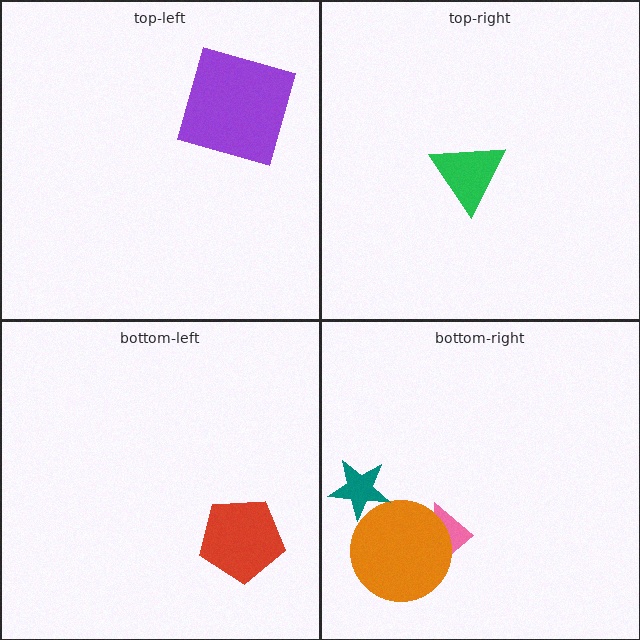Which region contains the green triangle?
The top-right region.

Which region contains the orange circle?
The bottom-right region.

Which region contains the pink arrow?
The bottom-right region.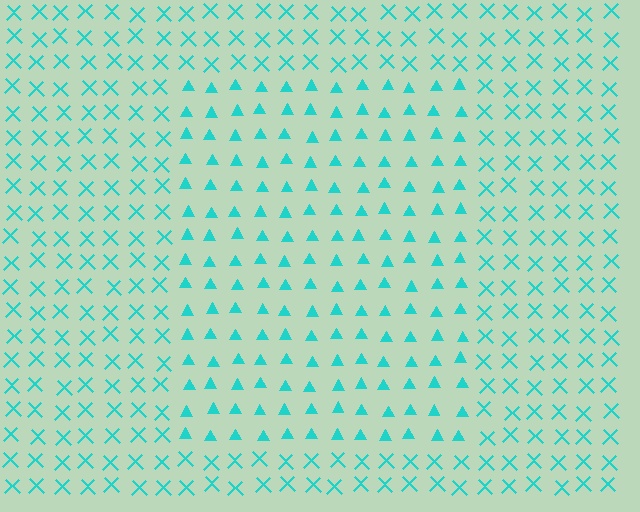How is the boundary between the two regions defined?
The boundary is defined by a change in element shape: triangles inside vs. X marks outside. All elements share the same color and spacing.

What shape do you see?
I see a rectangle.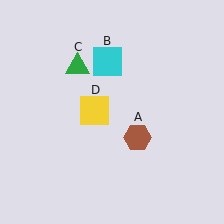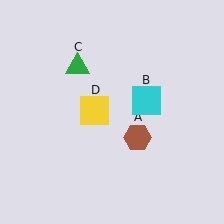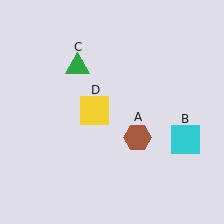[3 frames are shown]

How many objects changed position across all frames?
1 object changed position: cyan square (object B).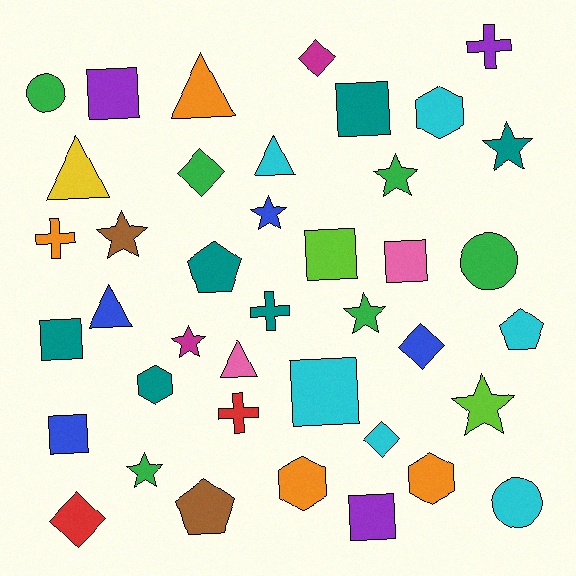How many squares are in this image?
There are 8 squares.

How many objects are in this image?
There are 40 objects.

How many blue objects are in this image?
There are 4 blue objects.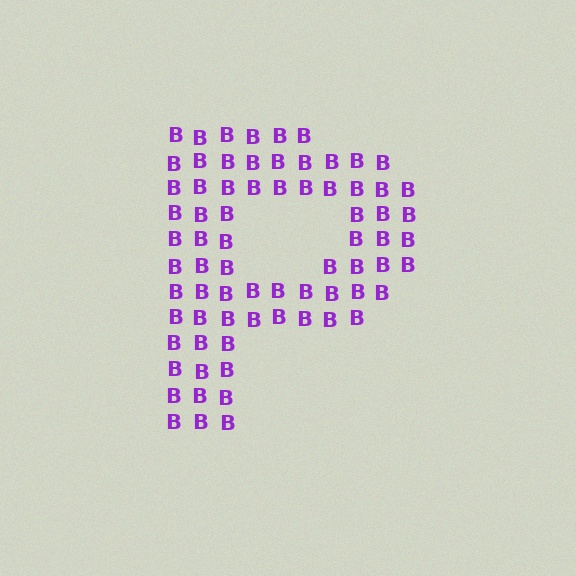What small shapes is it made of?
It is made of small letter B's.